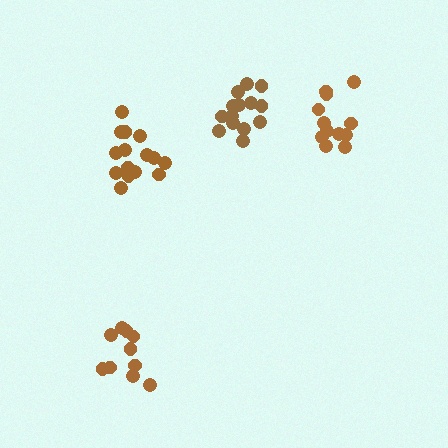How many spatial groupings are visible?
There are 4 spatial groupings.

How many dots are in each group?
Group 1: 10 dots, Group 2: 12 dots, Group 3: 14 dots, Group 4: 15 dots (51 total).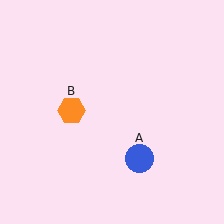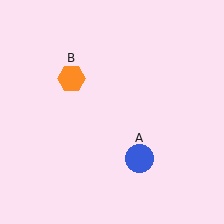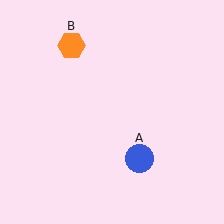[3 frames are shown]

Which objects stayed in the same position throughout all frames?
Blue circle (object A) remained stationary.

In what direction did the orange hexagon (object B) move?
The orange hexagon (object B) moved up.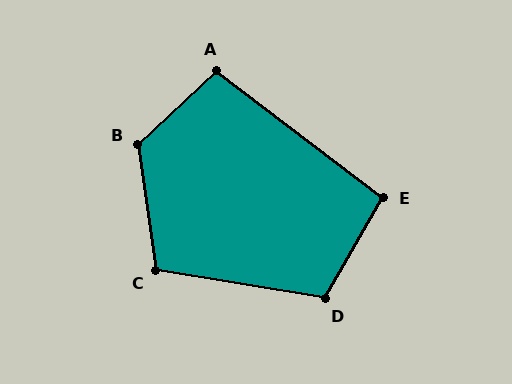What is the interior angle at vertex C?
Approximately 108 degrees (obtuse).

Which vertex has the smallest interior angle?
E, at approximately 97 degrees.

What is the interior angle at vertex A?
Approximately 100 degrees (obtuse).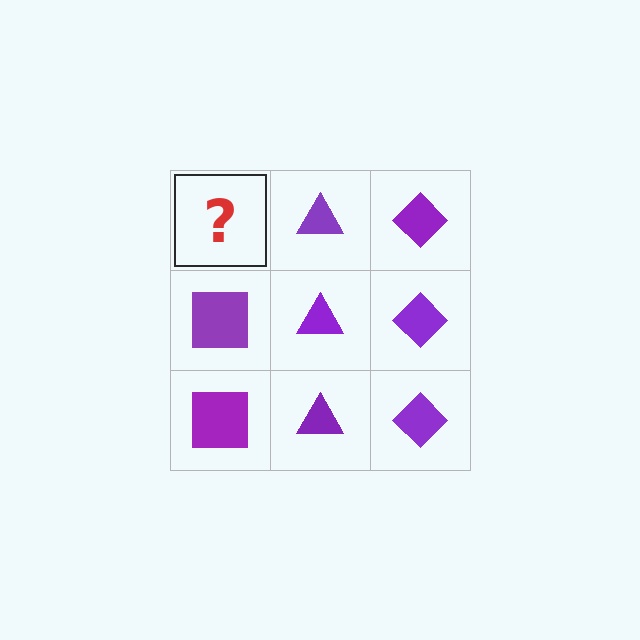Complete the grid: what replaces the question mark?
The question mark should be replaced with a purple square.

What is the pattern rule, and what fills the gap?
The rule is that each column has a consistent shape. The gap should be filled with a purple square.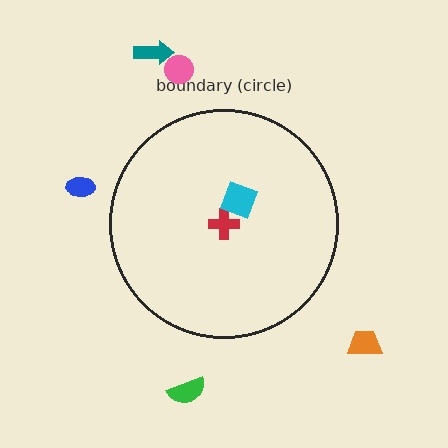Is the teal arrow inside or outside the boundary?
Outside.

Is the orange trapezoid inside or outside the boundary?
Outside.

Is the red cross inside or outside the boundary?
Inside.